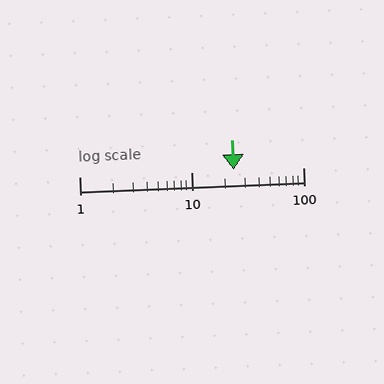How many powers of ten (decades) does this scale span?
The scale spans 2 decades, from 1 to 100.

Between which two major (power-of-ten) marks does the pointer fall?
The pointer is between 10 and 100.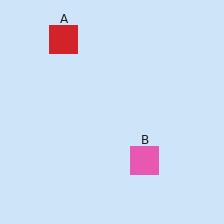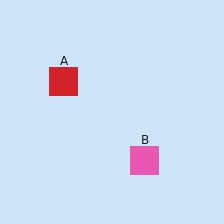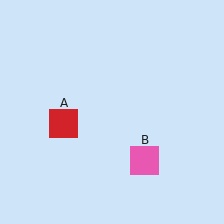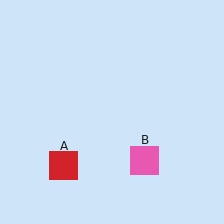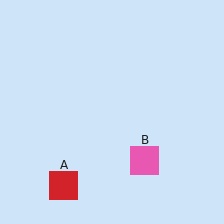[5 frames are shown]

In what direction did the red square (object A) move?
The red square (object A) moved down.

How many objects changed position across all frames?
1 object changed position: red square (object A).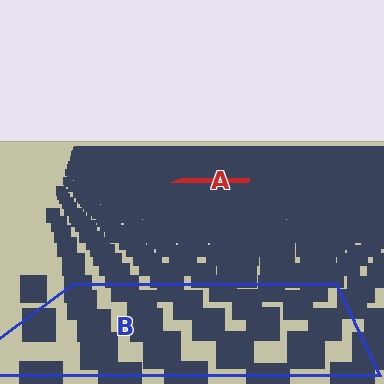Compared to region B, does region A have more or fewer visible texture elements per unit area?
Region A has more texture elements per unit area — they are packed more densely because it is farther away.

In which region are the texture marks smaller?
The texture marks are smaller in region A, because it is farther away.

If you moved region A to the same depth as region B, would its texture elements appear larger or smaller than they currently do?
They would appear larger. At a closer depth, the same texture elements are projected at a bigger on-screen size.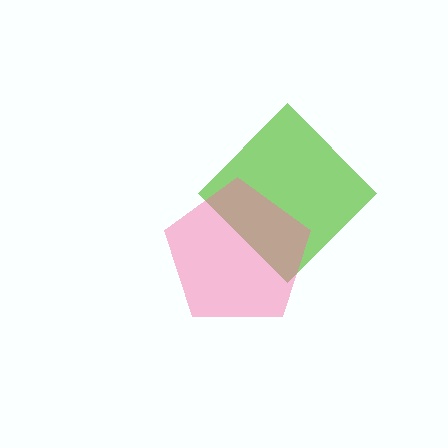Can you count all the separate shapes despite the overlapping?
Yes, there are 2 separate shapes.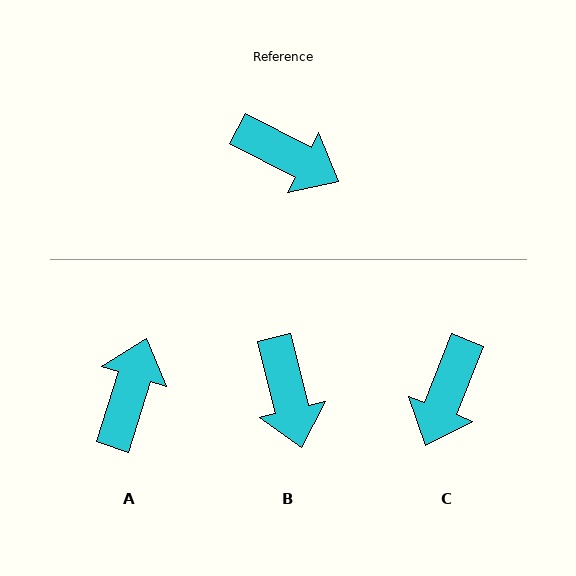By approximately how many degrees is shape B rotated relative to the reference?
Approximately 48 degrees clockwise.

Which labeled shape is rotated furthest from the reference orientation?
A, about 100 degrees away.